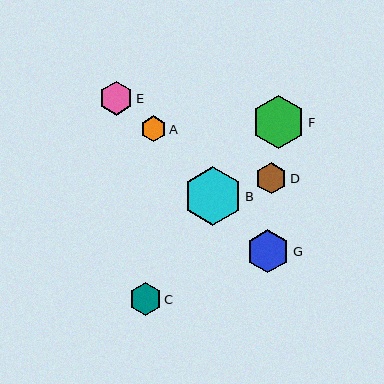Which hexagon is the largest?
Hexagon B is the largest with a size of approximately 59 pixels.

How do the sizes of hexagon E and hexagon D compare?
Hexagon E and hexagon D are approximately the same size.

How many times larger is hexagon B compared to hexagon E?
Hexagon B is approximately 1.7 times the size of hexagon E.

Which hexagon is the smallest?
Hexagon A is the smallest with a size of approximately 26 pixels.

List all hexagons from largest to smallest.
From largest to smallest: B, F, G, E, C, D, A.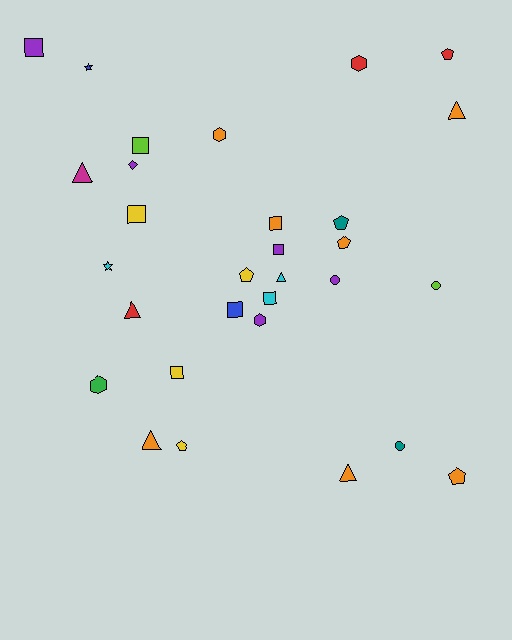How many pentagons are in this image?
There are 6 pentagons.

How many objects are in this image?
There are 30 objects.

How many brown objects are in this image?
There are no brown objects.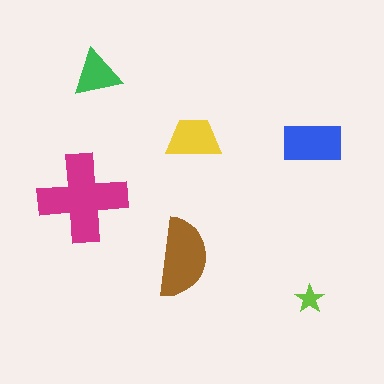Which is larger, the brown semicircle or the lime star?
The brown semicircle.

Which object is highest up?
The green triangle is topmost.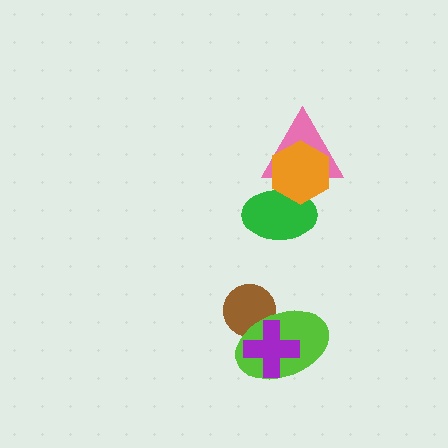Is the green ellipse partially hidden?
Yes, it is partially covered by another shape.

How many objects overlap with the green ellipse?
2 objects overlap with the green ellipse.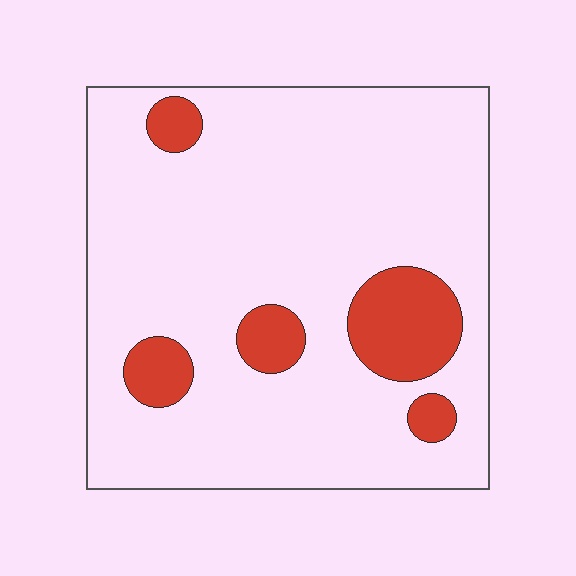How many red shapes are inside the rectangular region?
5.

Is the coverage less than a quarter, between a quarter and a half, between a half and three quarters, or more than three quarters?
Less than a quarter.